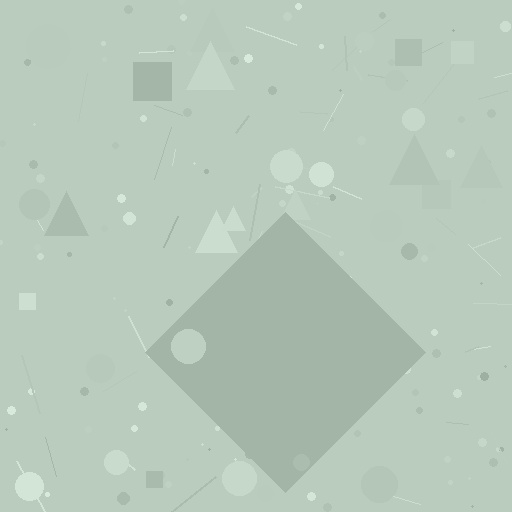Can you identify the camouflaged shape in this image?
The camouflaged shape is a diamond.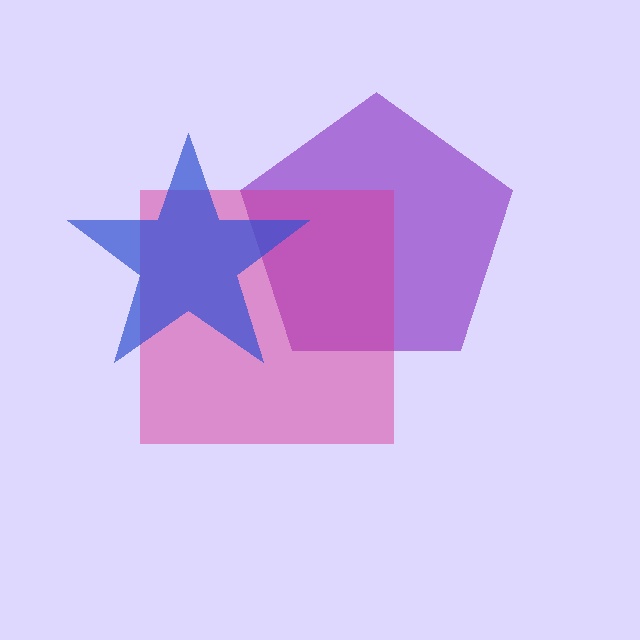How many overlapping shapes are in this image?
There are 3 overlapping shapes in the image.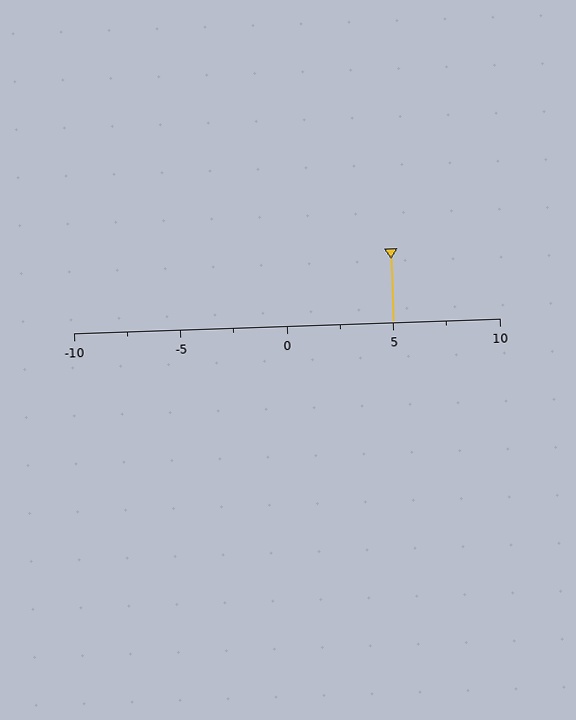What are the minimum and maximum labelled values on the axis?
The axis runs from -10 to 10.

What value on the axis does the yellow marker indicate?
The marker indicates approximately 5.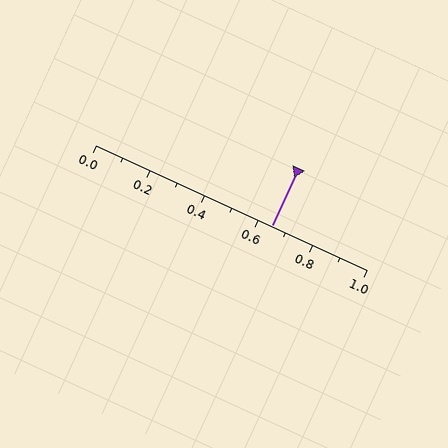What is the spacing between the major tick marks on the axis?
The major ticks are spaced 0.2 apart.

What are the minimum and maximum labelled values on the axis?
The axis runs from 0.0 to 1.0.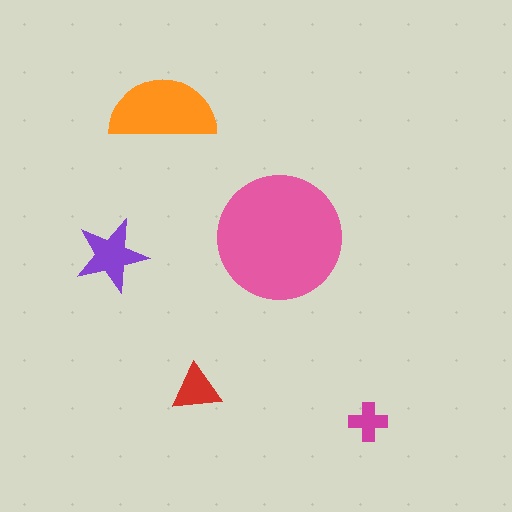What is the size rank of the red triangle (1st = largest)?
4th.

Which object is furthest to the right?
The magenta cross is rightmost.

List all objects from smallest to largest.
The magenta cross, the red triangle, the purple star, the orange semicircle, the pink circle.